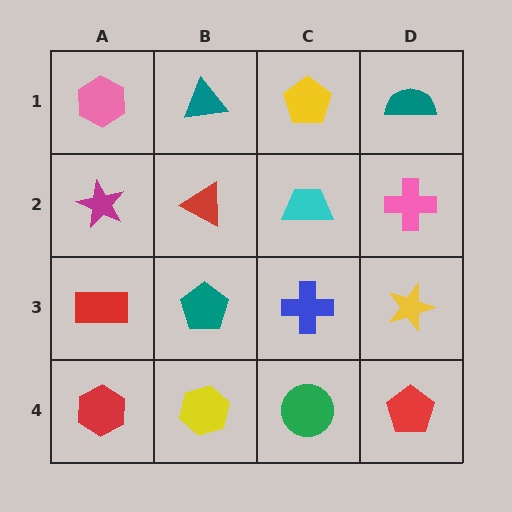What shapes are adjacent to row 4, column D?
A yellow star (row 3, column D), a green circle (row 4, column C).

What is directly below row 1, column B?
A red triangle.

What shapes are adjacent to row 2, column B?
A teal triangle (row 1, column B), a teal pentagon (row 3, column B), a magenta star (row 2, column A), a cyan trapezoid (row 2, column C).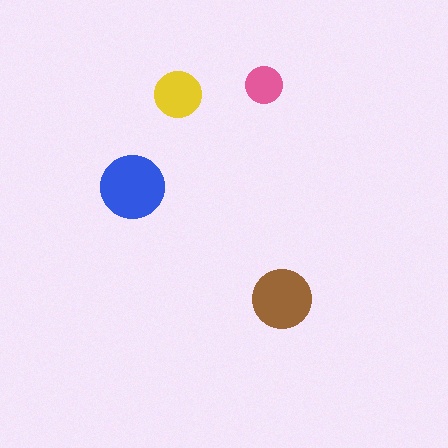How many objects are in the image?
There are 4 objects in the image.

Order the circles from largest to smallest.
the blue one, the brown one, the yellow one, the pink one.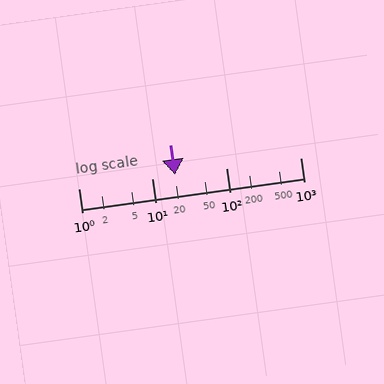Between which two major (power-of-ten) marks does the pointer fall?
The pointer is between 10 and 100.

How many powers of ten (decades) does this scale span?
The scale spans 3 decades, from 1 to 1000.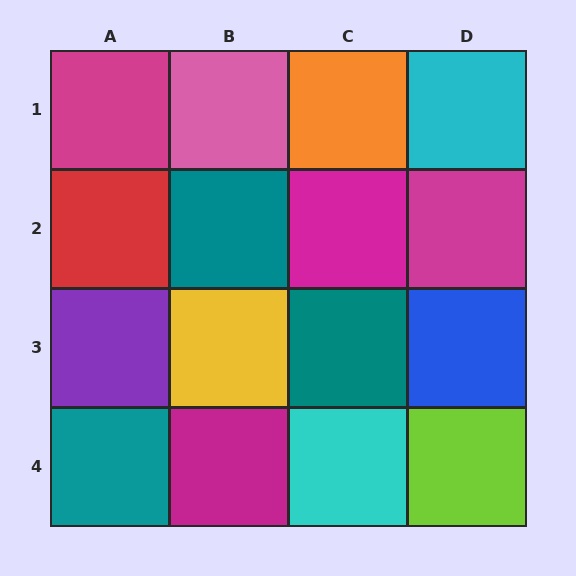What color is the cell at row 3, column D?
Blue.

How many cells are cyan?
2 cells are cyan.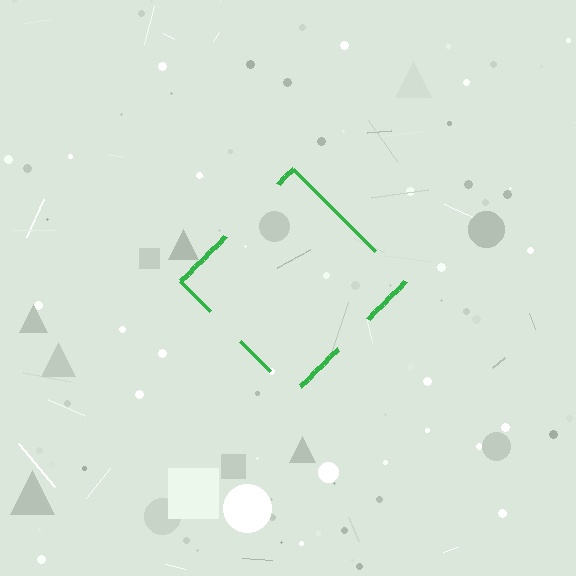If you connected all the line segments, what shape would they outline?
They would outline a diamond.